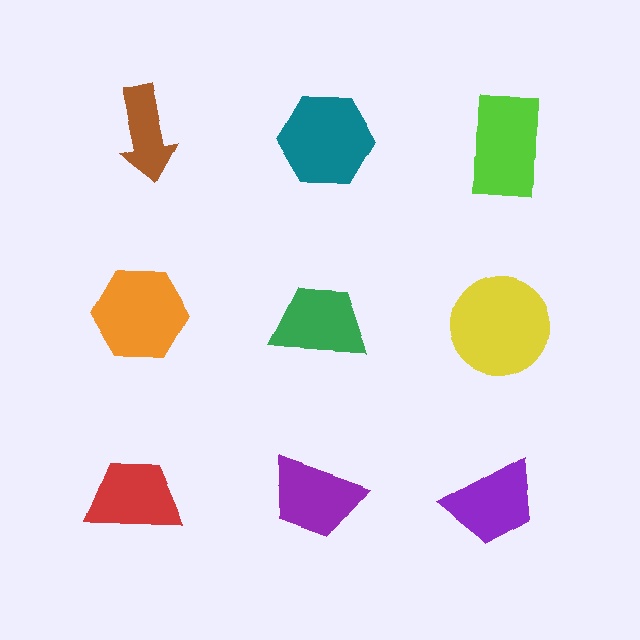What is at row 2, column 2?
A green trapezoid.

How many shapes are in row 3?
3 shapes.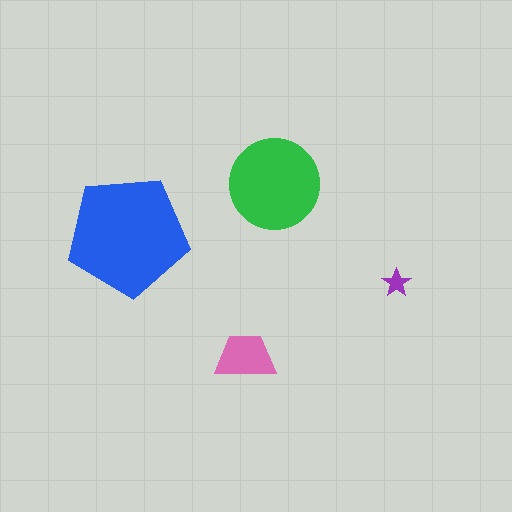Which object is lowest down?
The pink trapezoid is bottommost.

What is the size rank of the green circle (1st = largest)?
2nd.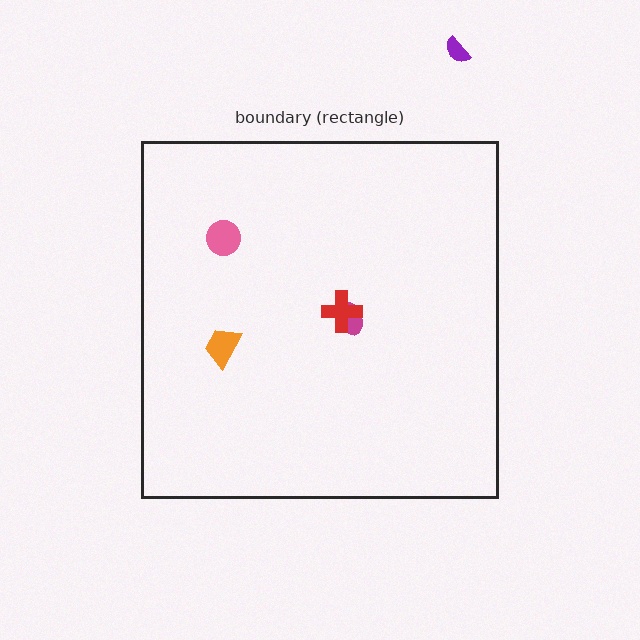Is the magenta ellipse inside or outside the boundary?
Inside.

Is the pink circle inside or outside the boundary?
Inside.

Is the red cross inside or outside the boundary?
Inside.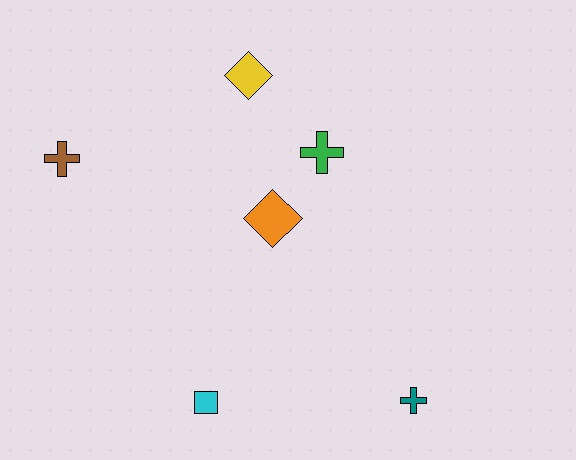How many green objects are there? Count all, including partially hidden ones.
There is 1 green object.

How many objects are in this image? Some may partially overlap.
There are 6 objects.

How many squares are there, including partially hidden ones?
There is 1 square.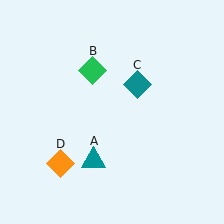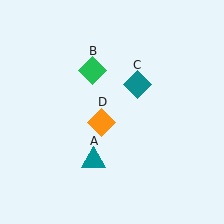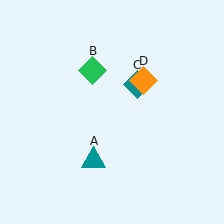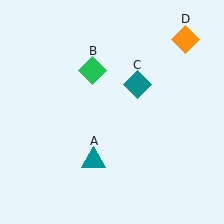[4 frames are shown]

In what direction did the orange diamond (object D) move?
The orange diamond (object D) moved up and to the right.